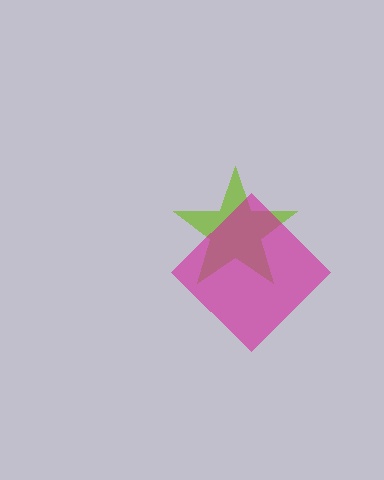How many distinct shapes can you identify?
There are 2 distinct shapes: a lime star, a magenta diamond.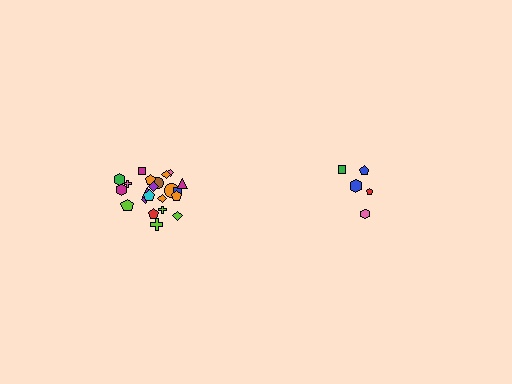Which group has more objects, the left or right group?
The left group.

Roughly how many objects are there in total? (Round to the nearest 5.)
Roughly 25 objects in total.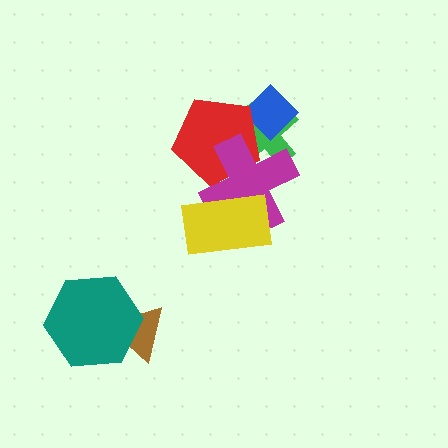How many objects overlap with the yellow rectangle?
1 object overlaps with the yellow rectangle.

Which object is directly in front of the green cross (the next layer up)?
The blue diamond is directly in front of the green cross.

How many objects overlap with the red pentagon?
3 objects overlap with the red pentagon.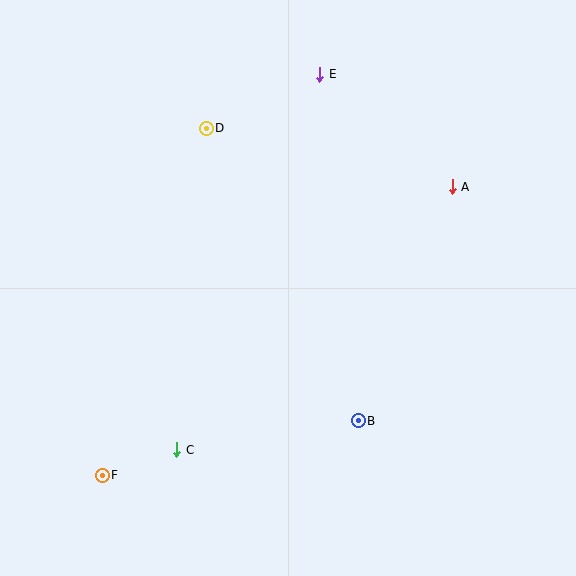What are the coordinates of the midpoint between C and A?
The midpoint between C and A is at (315, 318).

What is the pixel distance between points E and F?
The distance between E and F is 456 pixels.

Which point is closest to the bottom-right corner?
Point B is closest to the bottom-right corner.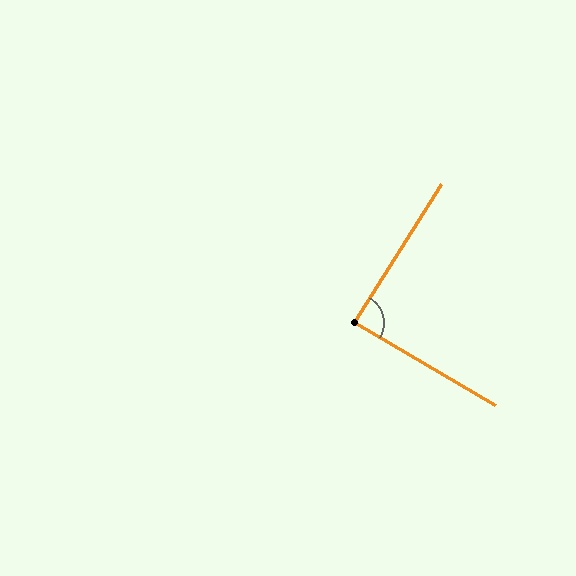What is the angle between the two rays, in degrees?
Approximately 88 degrees.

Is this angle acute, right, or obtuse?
It is approximately a right angle.